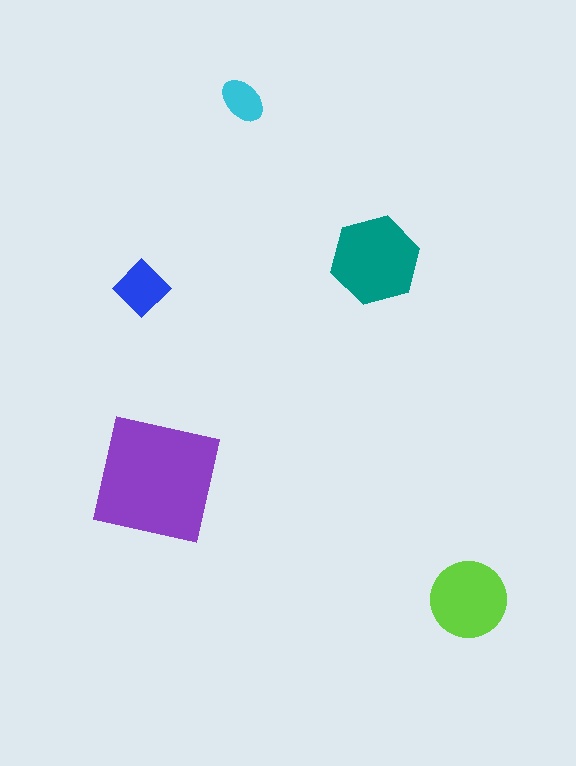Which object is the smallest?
The cyan ellipse.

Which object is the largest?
The purple square.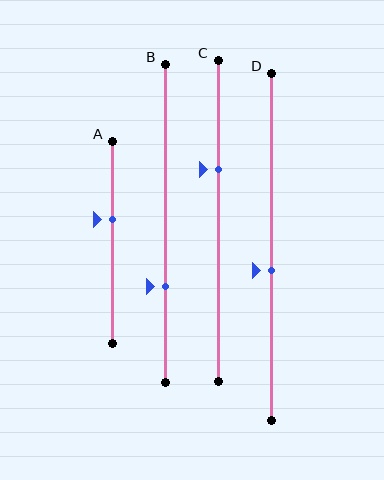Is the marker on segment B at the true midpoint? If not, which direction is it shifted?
No, the marker on segment B is shifted downward by about 20% of the segment length.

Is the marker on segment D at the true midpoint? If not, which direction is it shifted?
No, the marker on segment D is shifted downward by about 7% of the segment length.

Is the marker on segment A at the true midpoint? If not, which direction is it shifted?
No, the marker on segment A is shifted upward by about 11% of the segment length.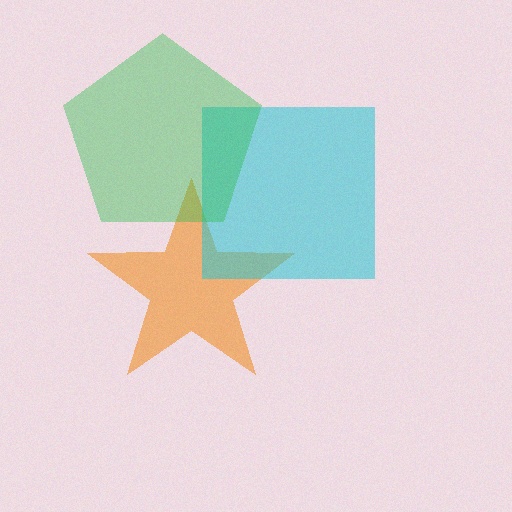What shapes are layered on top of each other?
The layered shapes are: an orange star, a cyan square, a green pentagon.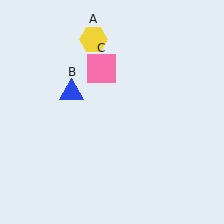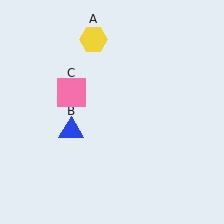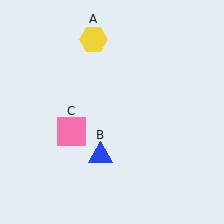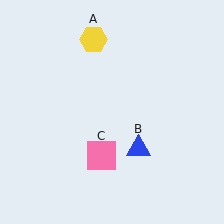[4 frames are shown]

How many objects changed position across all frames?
2 objects changed position: blue triangle (object B), pink square (object C).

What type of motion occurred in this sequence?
The blue triangle (object B), pink square (object C) rotated counterclockwise around the center of the scene.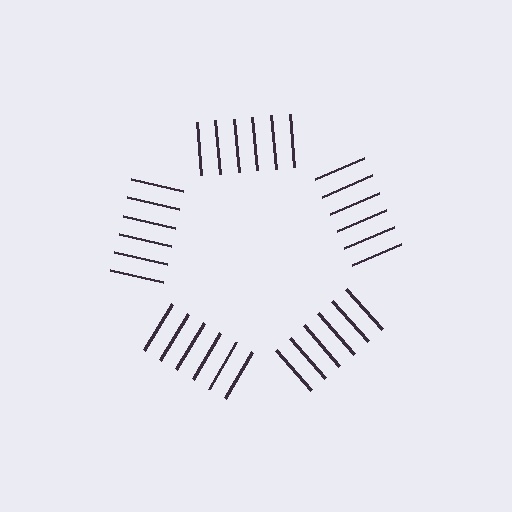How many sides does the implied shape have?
5 sides — the line-ends trace a pentagon.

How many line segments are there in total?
30 — 6 along each of the 5 edges.